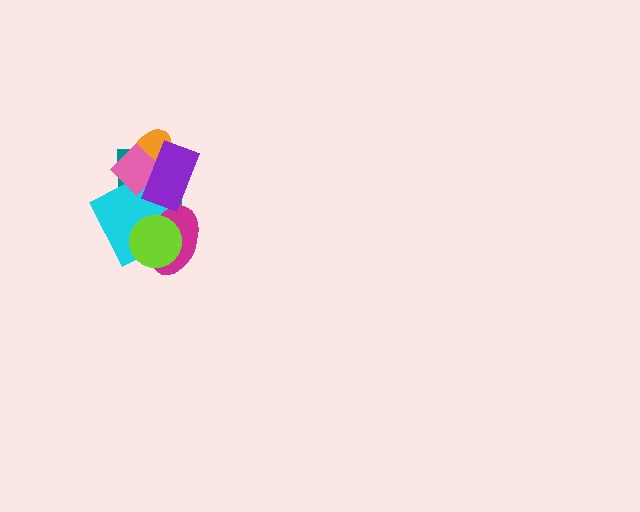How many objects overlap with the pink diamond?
4 objects overlap with the pink diamond.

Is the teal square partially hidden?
Yes, it is partially covered by another shape.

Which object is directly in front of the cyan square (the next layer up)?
The pink diamond is directly in front of the cyan square.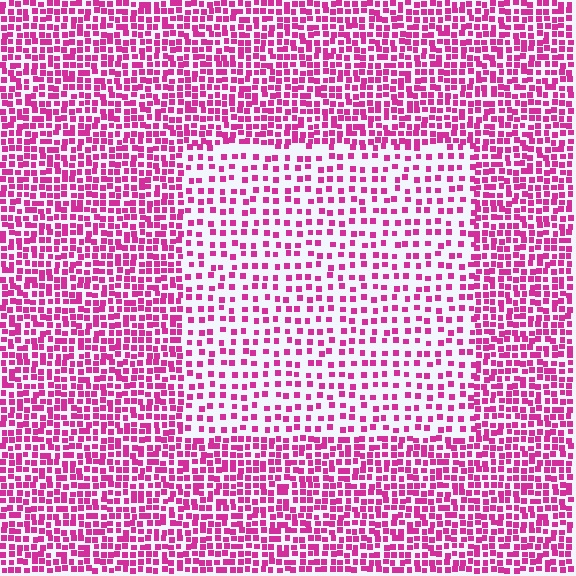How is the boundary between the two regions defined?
The boundary is defined by a change in element density (approximately 2.0x ratio). All elements are the same color, size, and shape.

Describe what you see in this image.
The image contains small magenta elements arranged at two different densities. A rectangle-shaped region is visible where the elements are less densely packed than the surrounding area.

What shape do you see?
I see a rectangle.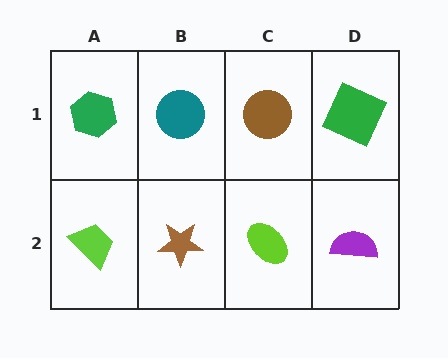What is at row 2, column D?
A purple semicircle.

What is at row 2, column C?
A lime ellipse.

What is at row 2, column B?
A brown star.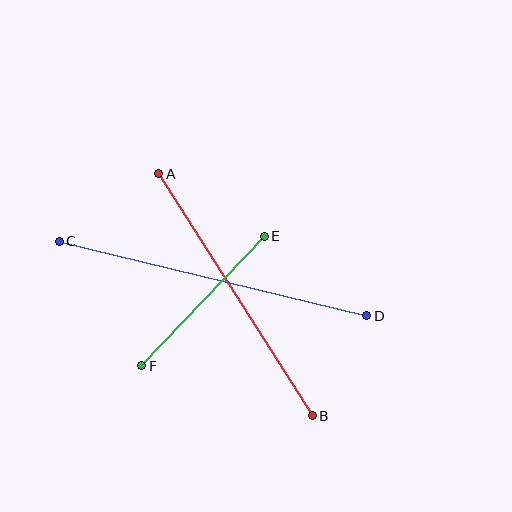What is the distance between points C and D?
The distance is approximately 316 pixels.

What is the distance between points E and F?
The distance is approximately 178 pixels.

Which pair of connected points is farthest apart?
Points C and D are farthest apart.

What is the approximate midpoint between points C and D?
The midpoint is at approximately (213, 279) pixels.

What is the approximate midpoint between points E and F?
The midpoint is at approximately (203, 301) pixels.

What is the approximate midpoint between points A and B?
The midpoint is at approximately (235, 295) pixels.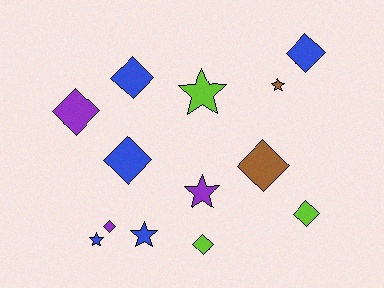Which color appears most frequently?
Blue, with 5 objects.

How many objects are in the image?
There are 13 objects.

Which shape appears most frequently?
Diamond, with 8 objects.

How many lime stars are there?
There is 1 lime star.